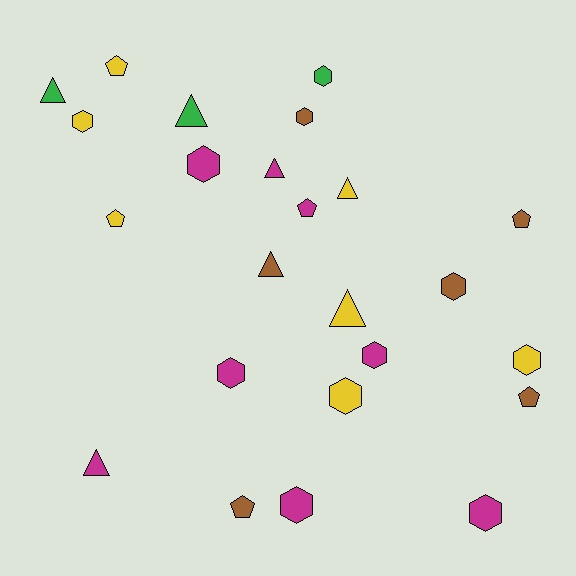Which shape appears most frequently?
Hexagon, with 11 objects.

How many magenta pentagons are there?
There is 1 magenta pentagon.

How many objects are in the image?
There are 24 objects.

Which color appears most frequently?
Magenta, with 8 objects.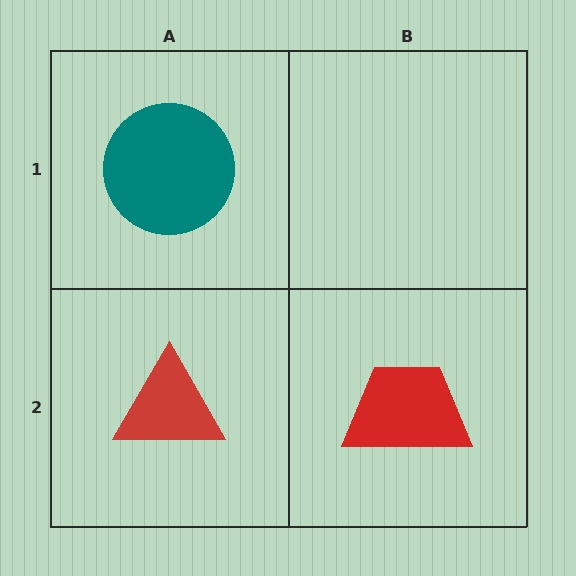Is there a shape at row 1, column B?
No, that cell is empty.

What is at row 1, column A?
A teal circle.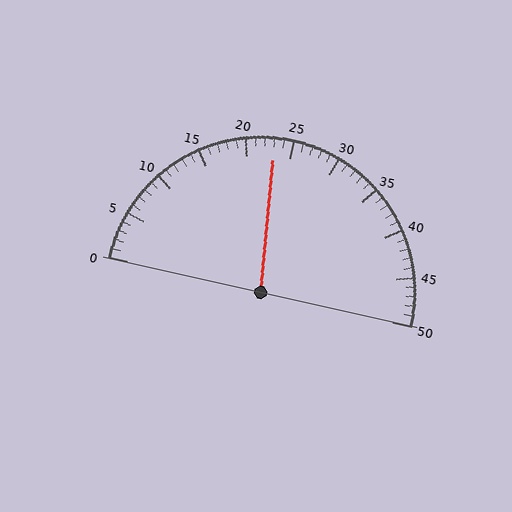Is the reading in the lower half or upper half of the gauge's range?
The reading is in the lower half of the range (0 to 50).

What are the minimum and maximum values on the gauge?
The gauge ranges from 0 to 50.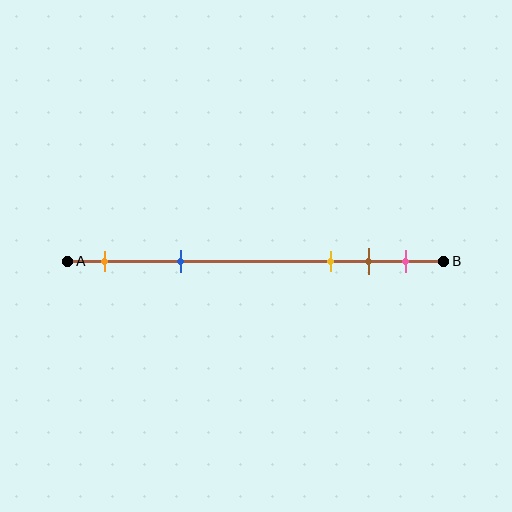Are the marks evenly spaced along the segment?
No, the marks are not evenly spaced.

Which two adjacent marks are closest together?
The brown and pink marks are the closest adjacent pair.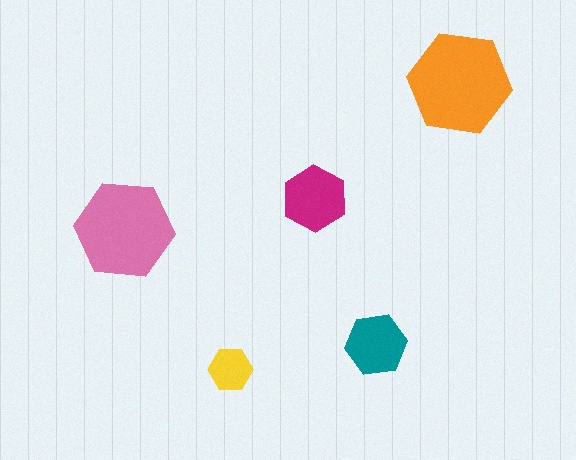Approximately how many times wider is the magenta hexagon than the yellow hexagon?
About 1.5 times wider.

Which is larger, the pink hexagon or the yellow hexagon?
The pink one.